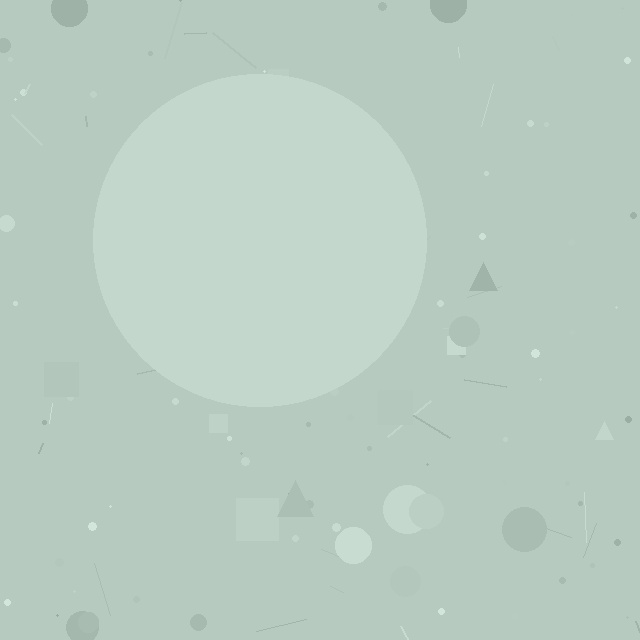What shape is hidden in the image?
A circle is hidden in the image.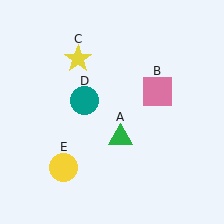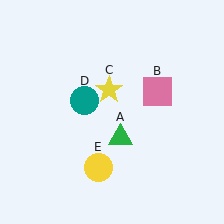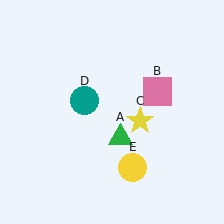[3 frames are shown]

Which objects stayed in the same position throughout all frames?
Green triangle (object A) and pink square (object B) and teal circle (object D) remained stationary.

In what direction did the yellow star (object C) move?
The yellow star (object C) moved down and to the right.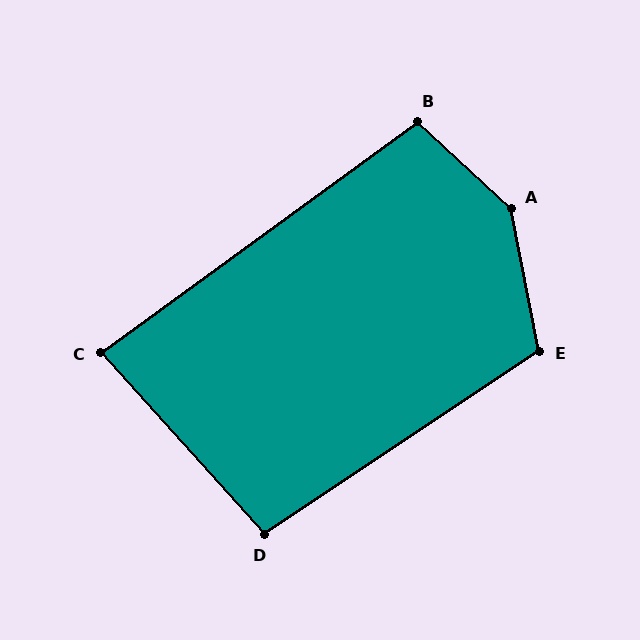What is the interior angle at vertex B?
Approximately 101 degrees (obtuse).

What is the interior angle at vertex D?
Approximately 98 degrees (obtuse).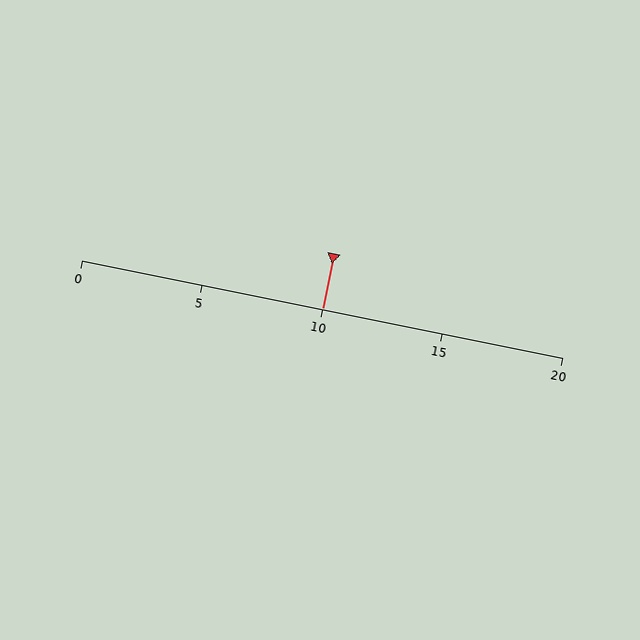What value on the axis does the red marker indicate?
The marker indicates approximately 10.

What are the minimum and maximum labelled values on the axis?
The axis runs from 0 to 20.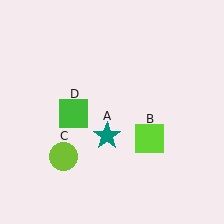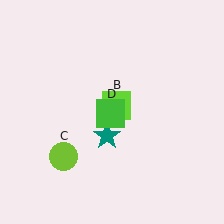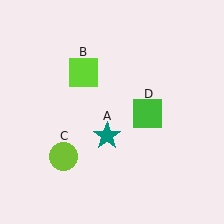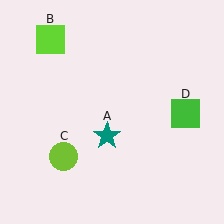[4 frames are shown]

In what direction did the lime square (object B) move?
The lime square (object B) moved up and to the left.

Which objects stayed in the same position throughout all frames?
Teal star (object A) and lime circle (object C) remained stationary.